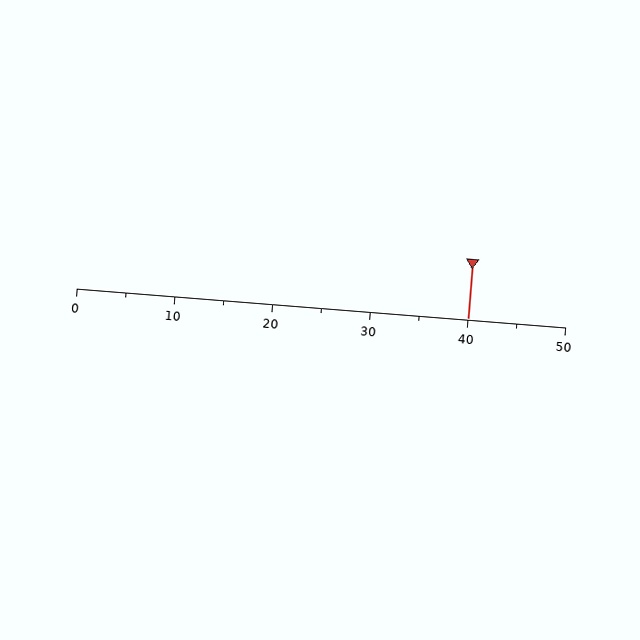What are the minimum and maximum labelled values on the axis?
The axis runs from 0 to 50.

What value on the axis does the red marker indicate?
The marker indicates approximately 40.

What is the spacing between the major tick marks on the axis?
The major ticks are spaced 10 apart.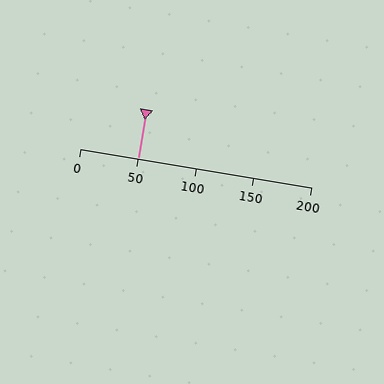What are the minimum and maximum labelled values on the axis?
The axis runs from 0 to 200.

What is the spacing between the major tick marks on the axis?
The major ticks are spaced 50 apart.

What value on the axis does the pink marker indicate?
The marker indicates approximately 50.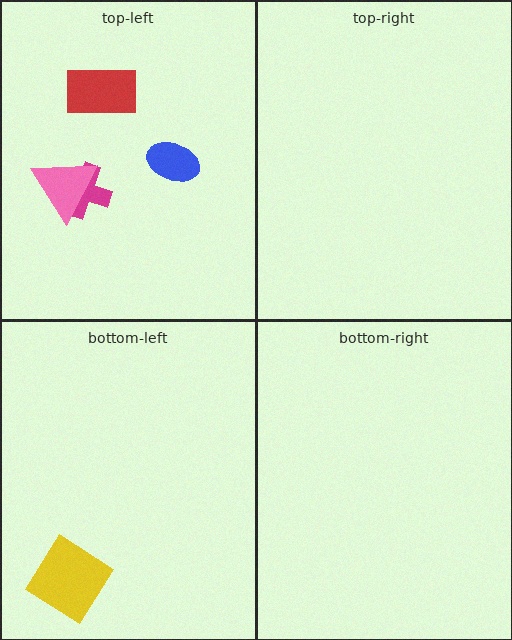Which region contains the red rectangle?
The top-left region.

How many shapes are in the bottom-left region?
1.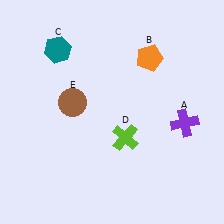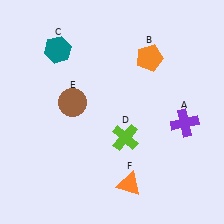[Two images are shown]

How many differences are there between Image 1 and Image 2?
There is 1 difference between the two images.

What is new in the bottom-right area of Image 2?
An orange triangle (F) was added in the bottom-right area of Image 2.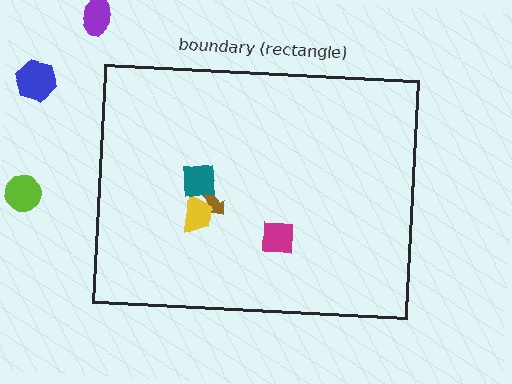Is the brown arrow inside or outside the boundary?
Inside.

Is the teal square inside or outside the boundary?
Inside.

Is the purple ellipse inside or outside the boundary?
Outside.